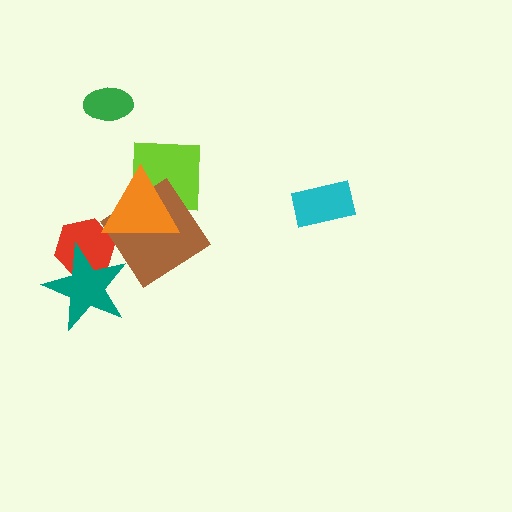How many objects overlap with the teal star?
1 object overlaps with the teal star.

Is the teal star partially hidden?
No, no other shape covers it.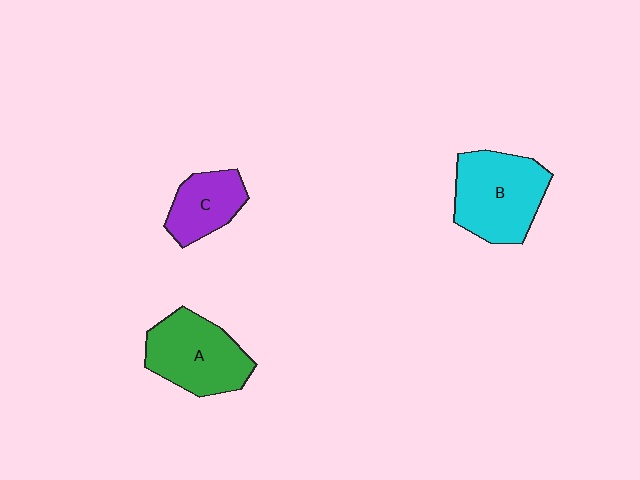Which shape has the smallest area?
Shape C (purple).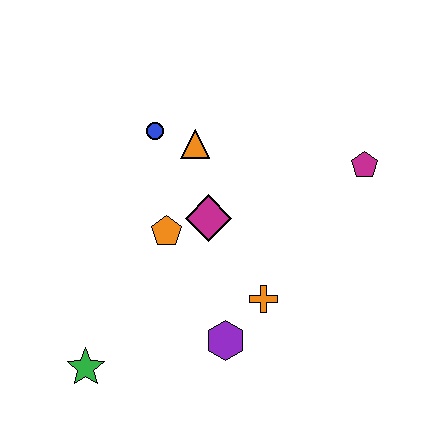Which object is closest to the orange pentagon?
The magenta diamond is closest to the orange pentagon.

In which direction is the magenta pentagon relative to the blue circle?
The magenta pentagon is to the right of the blue circle.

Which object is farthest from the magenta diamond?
The green star is farthest from the magenta diamond.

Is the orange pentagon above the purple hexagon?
Yes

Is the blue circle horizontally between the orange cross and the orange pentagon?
No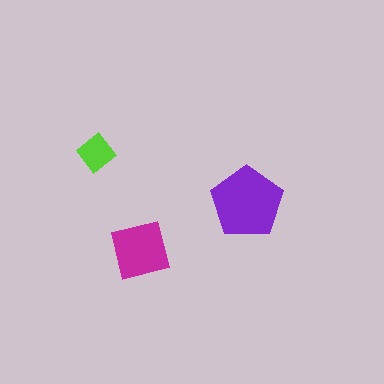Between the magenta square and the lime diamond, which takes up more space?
The magenta square.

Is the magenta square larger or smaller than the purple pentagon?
Smaller.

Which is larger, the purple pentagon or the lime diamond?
The purple pentagon.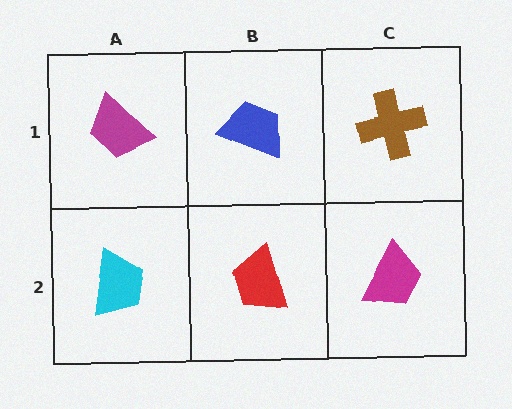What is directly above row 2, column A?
A magenta trapezoid.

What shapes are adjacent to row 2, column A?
A magenta trapezoid (row 1, column A), a red trapezoid (row 2, column B).